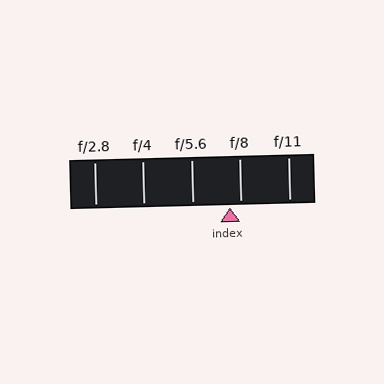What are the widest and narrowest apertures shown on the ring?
The widest aperture shown is f/2.8 and the narrowest is f/11.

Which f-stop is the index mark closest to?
The index mark is closest to f/8.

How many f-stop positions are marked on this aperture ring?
There are 5 f-stop positions marked.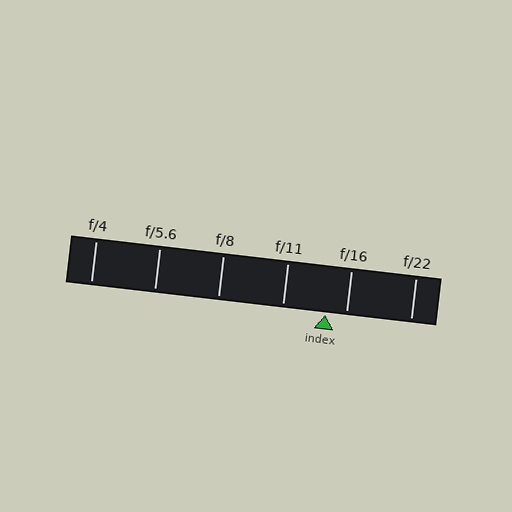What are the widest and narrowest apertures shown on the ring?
The widest aperture shown is f/4 and the narrowest is f/22.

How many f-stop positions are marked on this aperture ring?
There are 6 f-stop positions marked.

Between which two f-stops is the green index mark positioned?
The index mark is between f/11 and f/16.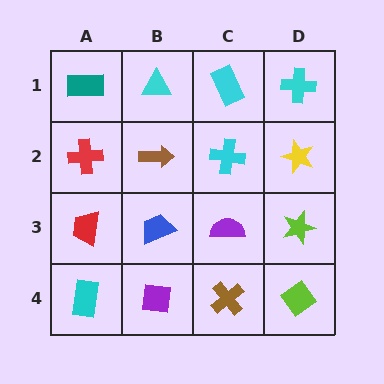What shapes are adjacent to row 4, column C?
A purple semicircle (row 3, column C), a purple square (row 4, column B), a lime diamond (row 4, column D).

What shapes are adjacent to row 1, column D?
A yellow star (row 2, column D), a cyan rectangle (row 1, column C).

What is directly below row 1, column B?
A brown arrow.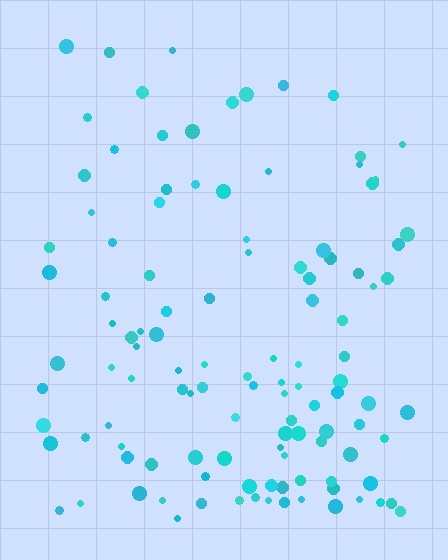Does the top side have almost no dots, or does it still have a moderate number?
Still a moderate number, just noticeably fewer than the bottom.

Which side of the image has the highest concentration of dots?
The bottom.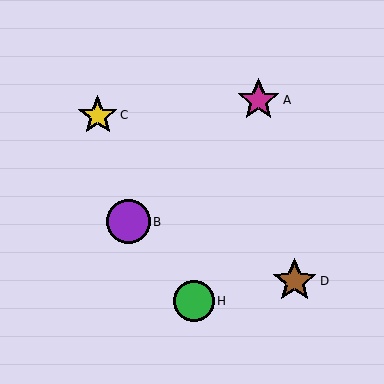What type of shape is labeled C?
Shape C is a yellow star.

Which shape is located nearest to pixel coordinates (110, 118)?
The yellow star (labeled C) at (98, 115) is nearest to that location.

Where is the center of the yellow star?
The center of the yellow star is at (98, 115).